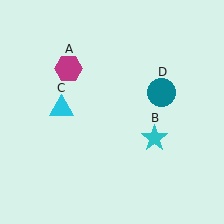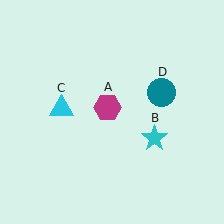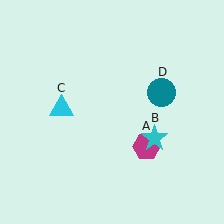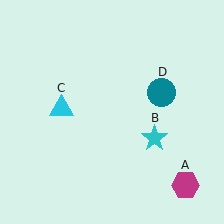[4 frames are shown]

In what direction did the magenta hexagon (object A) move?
The magenta hexagon (object A) moved down and to the right.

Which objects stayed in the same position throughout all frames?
Cyan star (object B) and cyan triangle (object C) and teal circle (object D) remained stationary.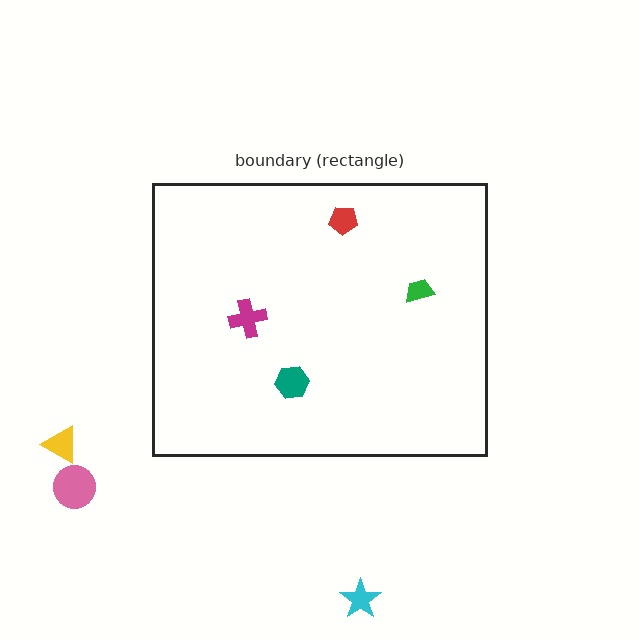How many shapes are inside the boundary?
4 inside, 3 outside.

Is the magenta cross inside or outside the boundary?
Inside.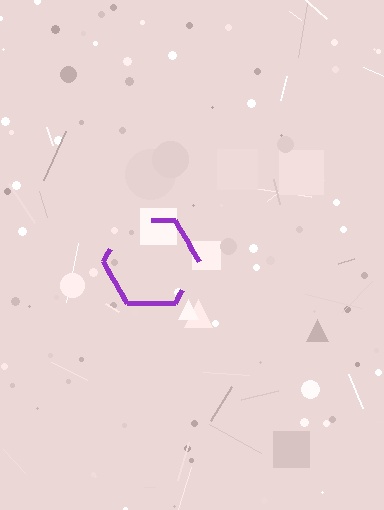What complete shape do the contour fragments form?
The contour fragments form a hexagon.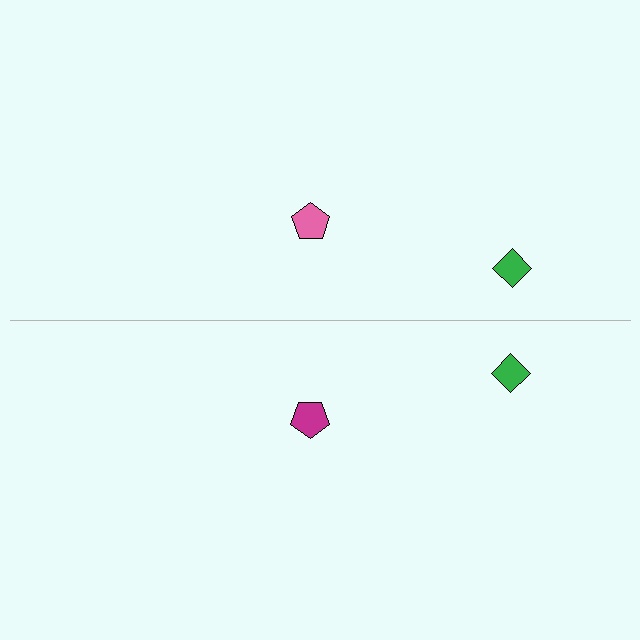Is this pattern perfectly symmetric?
No, the pattern is not perfectly symmetric. The magenta pentagon on the bottom side breaks the symmetry — its mirror counterpart is pink.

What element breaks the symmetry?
The magenta pentagon on the bottom side breaks the symmetry — its mirror counterpart is pink.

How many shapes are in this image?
There are 4 shapes in this image.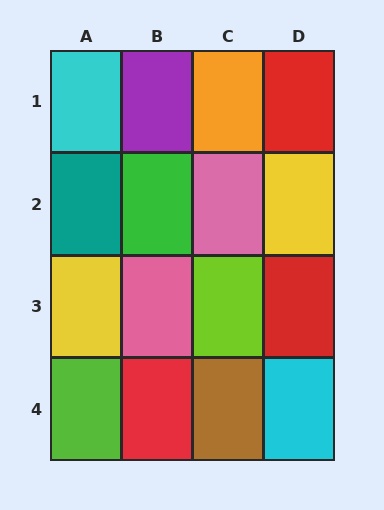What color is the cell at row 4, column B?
Red.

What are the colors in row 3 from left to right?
Yellow, pink, lime, red.